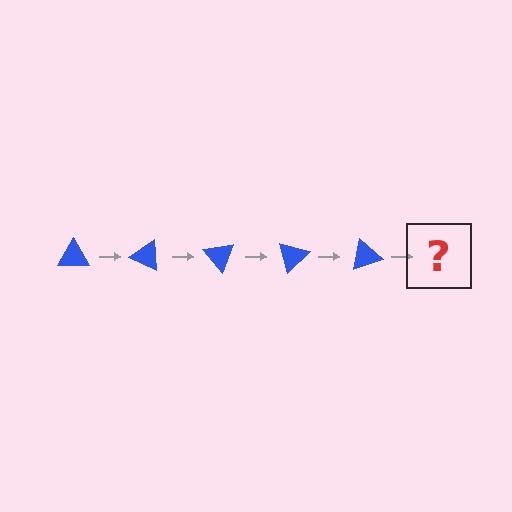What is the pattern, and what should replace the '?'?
The pattern is that the triangle rotates 25 degrees each step. The '?' should be a blue triangle rotated 125 degrees.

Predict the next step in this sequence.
The next step is a blue triangle rotated 125 degrees.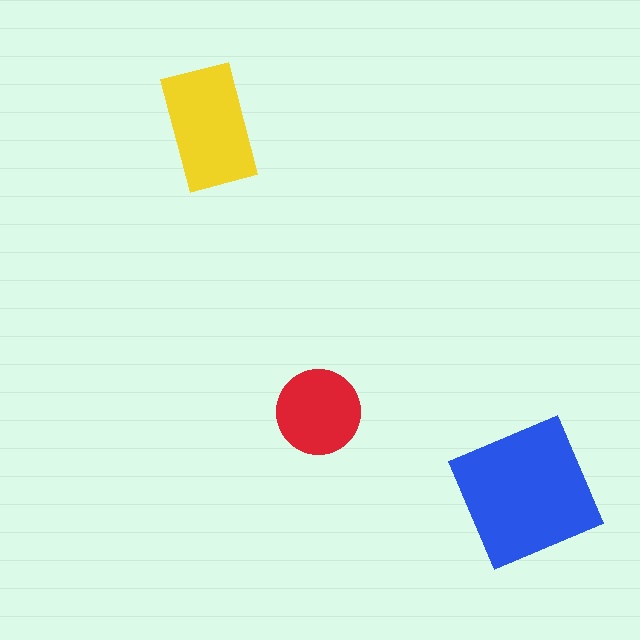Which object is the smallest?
The red circle.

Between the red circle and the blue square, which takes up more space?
The blue square.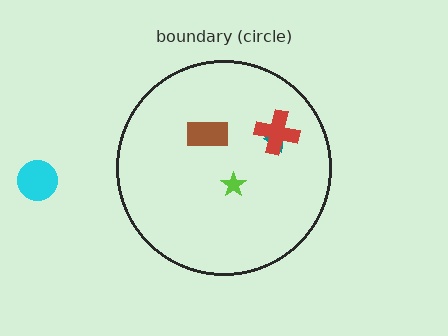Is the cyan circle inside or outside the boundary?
Outside.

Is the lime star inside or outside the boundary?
Inside.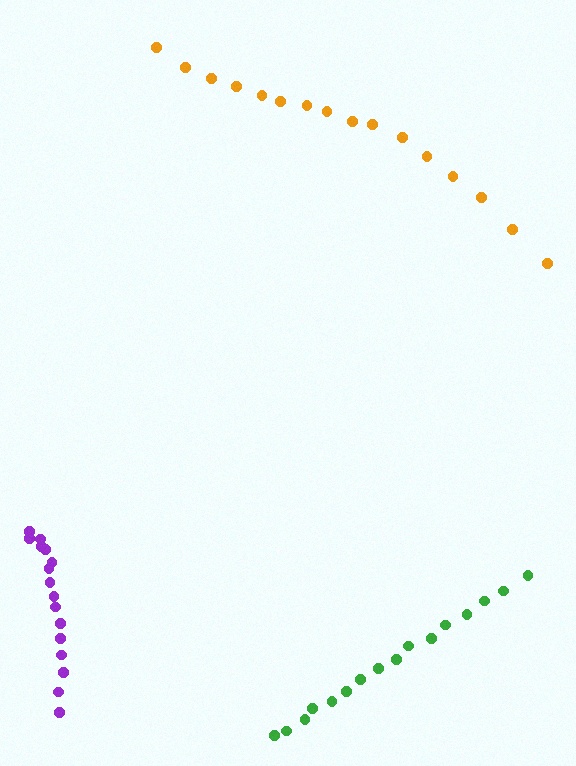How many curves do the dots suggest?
There are 3 distinct paths.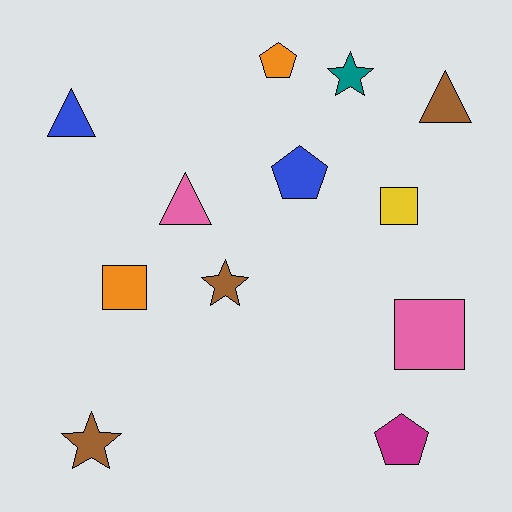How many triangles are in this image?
There are 3 triangles.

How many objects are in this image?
There are 12 objects.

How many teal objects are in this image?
There is 1 teal object.